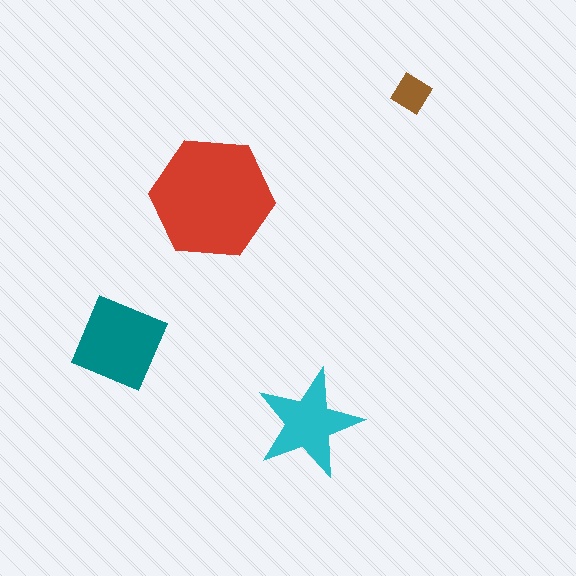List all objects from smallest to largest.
The brown diamond, the cyan star, the teal diamond, the red hexagon.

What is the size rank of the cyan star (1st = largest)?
3rd.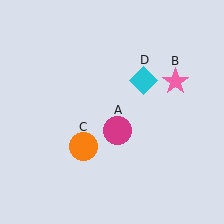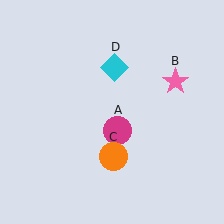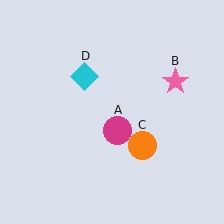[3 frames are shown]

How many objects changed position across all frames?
2 objects changed position: orange circle (object C), cyan diamond (object D).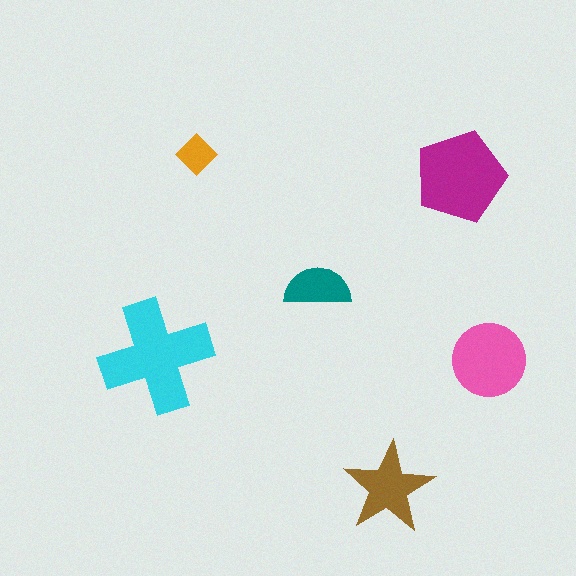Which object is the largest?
The cyan cross.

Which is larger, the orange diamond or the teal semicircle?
The teal semicircle.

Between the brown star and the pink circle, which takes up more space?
The pink circle.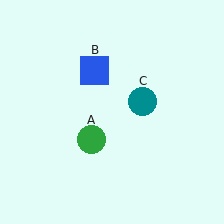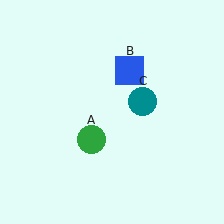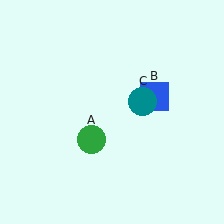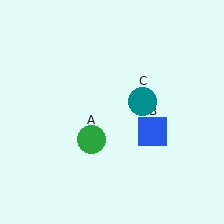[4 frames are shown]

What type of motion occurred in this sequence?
The blue square (object B) rotated clockwise around the center of the scene.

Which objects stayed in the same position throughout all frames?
Green circle (object A) and teal circle (object C) remained stationary.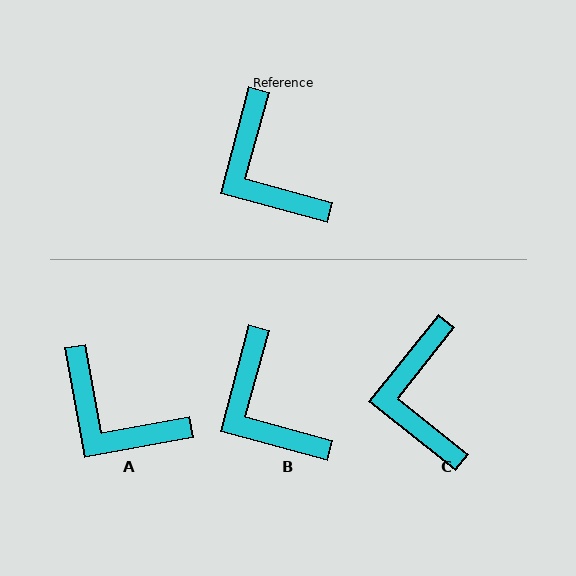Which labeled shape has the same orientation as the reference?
B.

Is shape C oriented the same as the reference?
No, it is off by about 24 degrees.